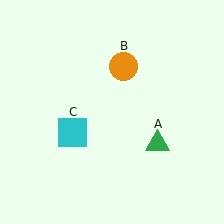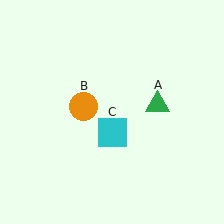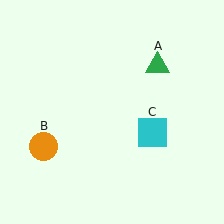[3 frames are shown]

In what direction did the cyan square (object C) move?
The cyan square (object C) moved right.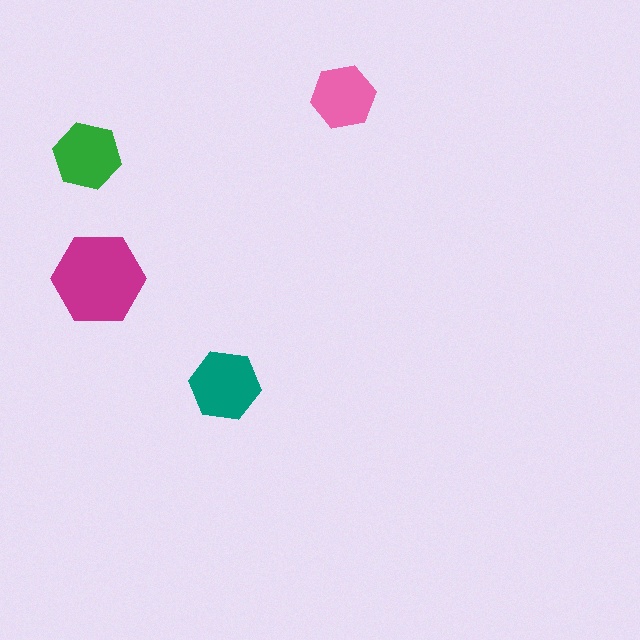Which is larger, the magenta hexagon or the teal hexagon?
The magenta one.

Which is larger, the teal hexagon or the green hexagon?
The teal one.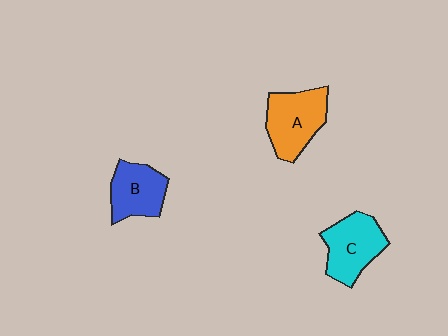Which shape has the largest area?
Shape A (orange).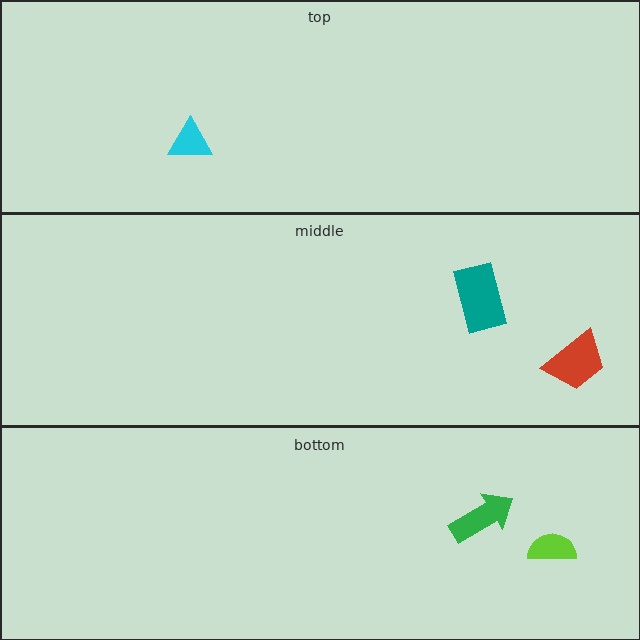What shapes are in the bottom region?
The lime semicircle, the green arrow.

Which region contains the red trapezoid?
The middle region.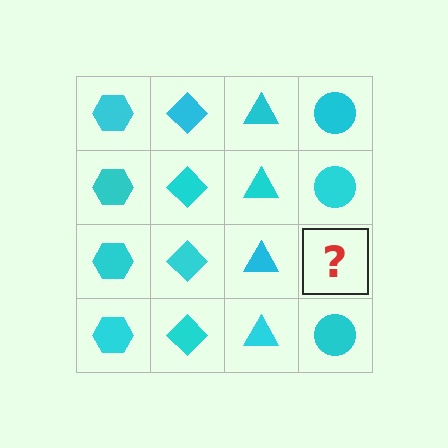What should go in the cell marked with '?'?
The missing cell should contain a cyan circle.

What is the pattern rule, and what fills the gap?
The rule is that each column has a consistent shape. The gap should be filled with a cyan circle.